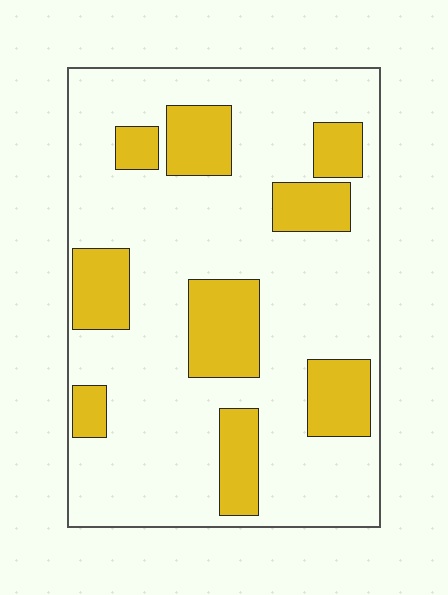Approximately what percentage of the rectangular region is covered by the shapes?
Approximately 25%.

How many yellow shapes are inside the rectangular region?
9.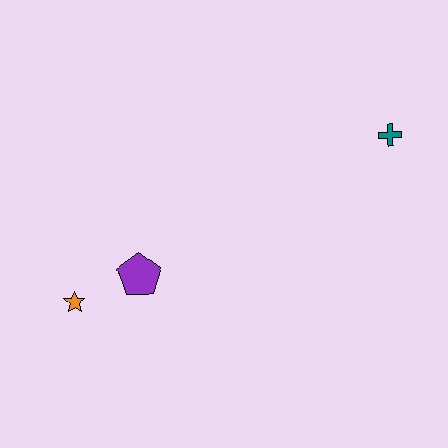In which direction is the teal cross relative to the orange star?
The teal cross is to the right of the orange star.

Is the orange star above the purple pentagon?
No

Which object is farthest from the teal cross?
The orange star is farthest from the teal cross.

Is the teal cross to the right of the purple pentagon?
Yes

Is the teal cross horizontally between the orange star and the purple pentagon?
No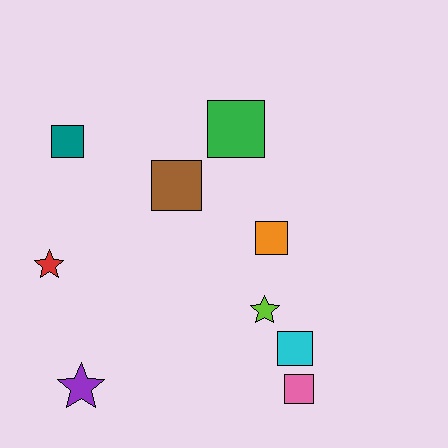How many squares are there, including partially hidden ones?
There are 6 squares.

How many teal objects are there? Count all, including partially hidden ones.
There is 1 teal object.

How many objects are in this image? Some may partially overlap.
There are 9 objects.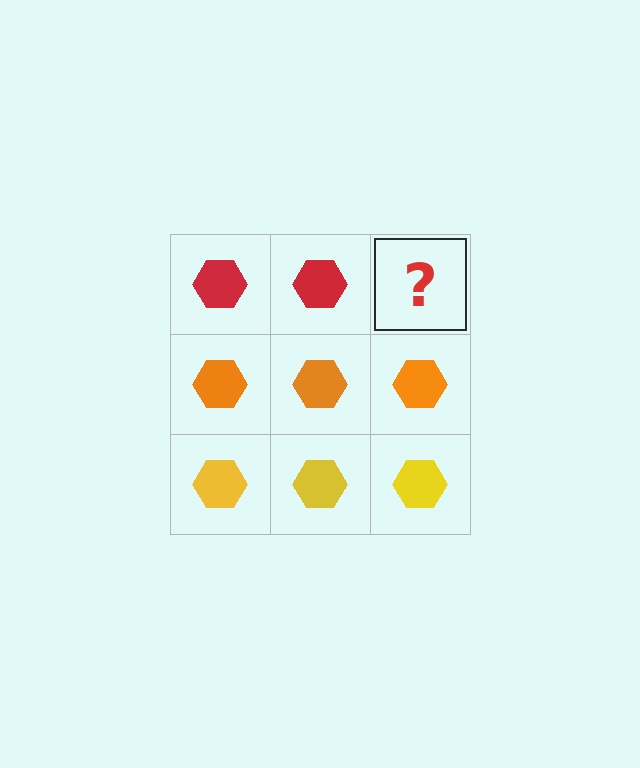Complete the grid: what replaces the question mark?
The question mark should be replaced with a red hexagon.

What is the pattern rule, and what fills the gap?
The rule is that each row has a consistent color. The gap should be filled with a red hexagon.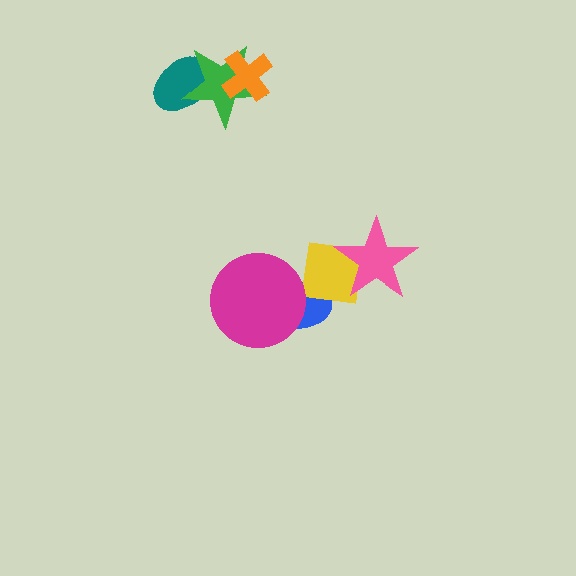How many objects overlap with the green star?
2 objects overlap with the green star.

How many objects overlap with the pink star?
1 object overlaps with the pink star.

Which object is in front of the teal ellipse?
The green star is in front of the teal ellipse.